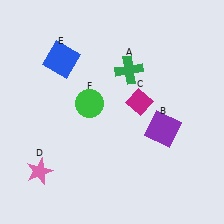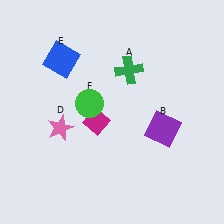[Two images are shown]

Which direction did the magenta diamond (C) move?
The magenta diamond (C) moved left.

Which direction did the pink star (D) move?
The pink star (D) moved up.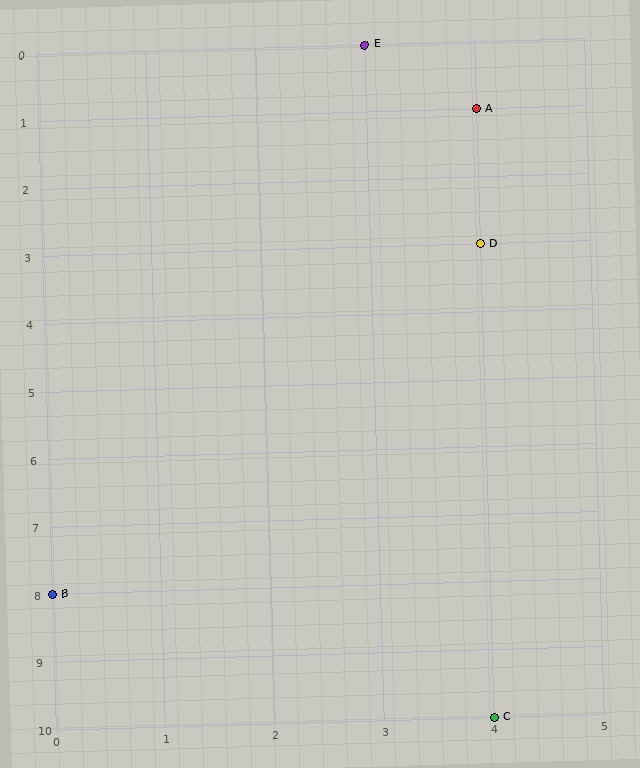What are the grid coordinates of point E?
Point E is at grid coordinates (3, 0).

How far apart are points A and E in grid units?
Points A and E are 1 column and 1 row apart (about 1.4 grid units diagonally).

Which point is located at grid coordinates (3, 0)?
Point E is at (3, 0).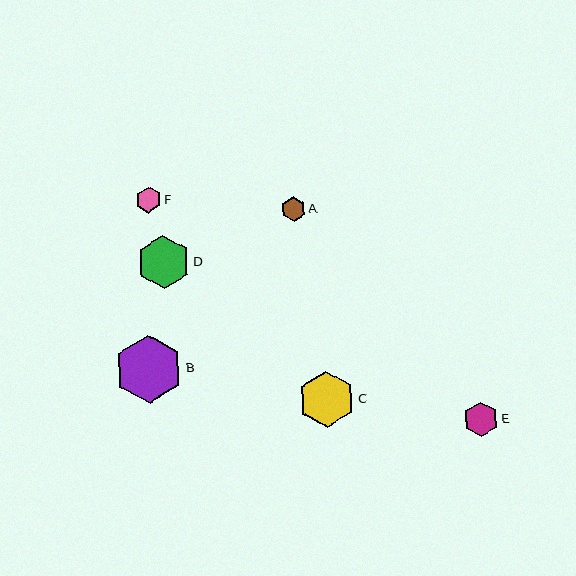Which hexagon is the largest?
Hexagon B is the largest with a size of approximately 68 pixels.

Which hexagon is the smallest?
Hexagon A is the smallest with a size of approximately 24 pixels.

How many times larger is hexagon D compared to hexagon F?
Hexagon D is approximately 2.0 times the size of hexagon F.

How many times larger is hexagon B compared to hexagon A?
Hexagon B is approximately 2.8 times the size of hexagon A.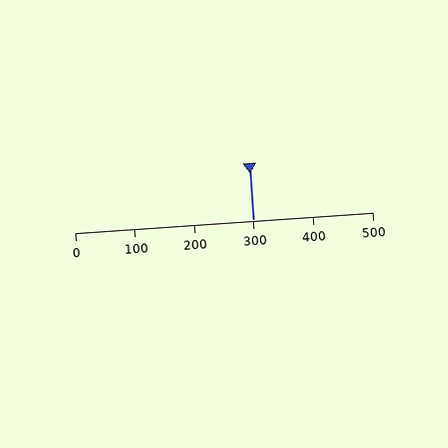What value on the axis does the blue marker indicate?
The marker indicates approximately 300.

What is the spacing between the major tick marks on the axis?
The major ticks are spaced 100 apart.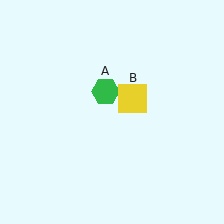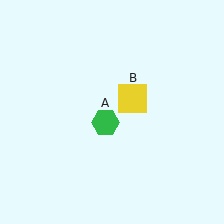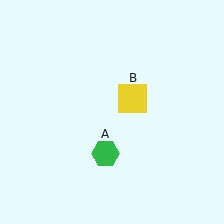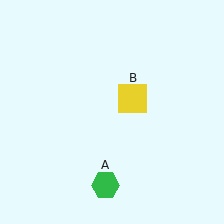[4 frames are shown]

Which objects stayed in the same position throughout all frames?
Yellow square (object B) remained stationary.